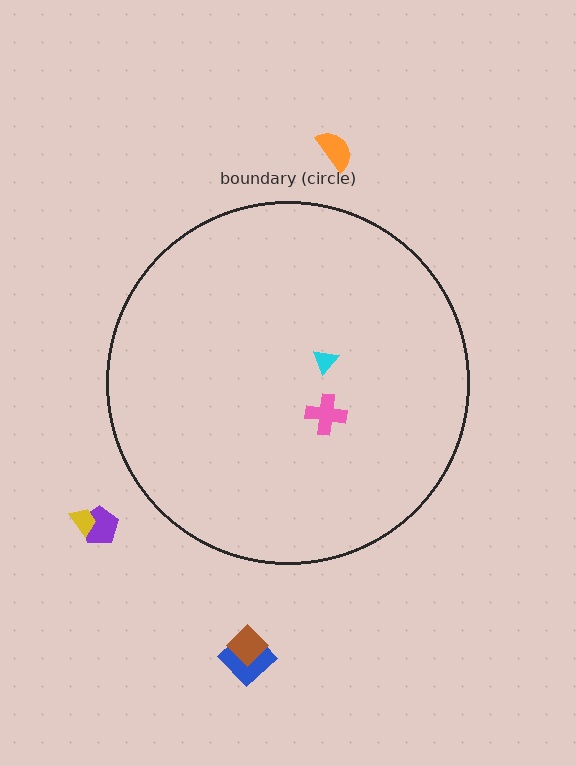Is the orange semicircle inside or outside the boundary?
Outside.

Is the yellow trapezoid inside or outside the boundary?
Outside.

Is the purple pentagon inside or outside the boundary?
Outside.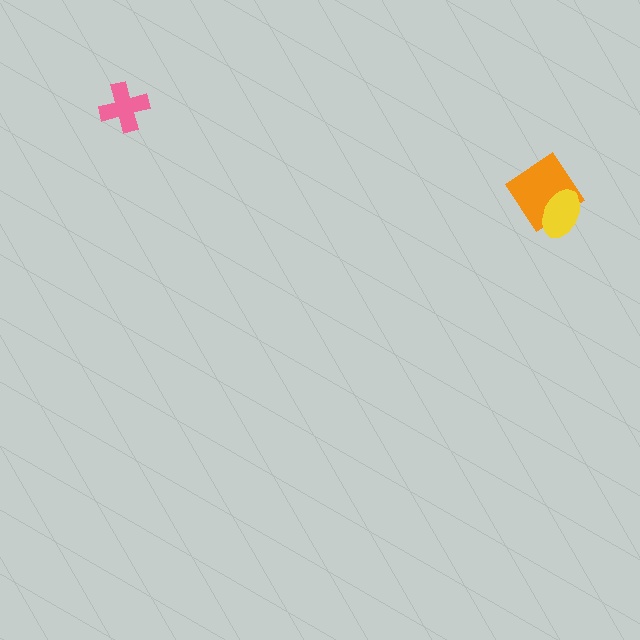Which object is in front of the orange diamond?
The yellow ellipse is in front of the orange diamond.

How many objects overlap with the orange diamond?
1 object overlaps with the orange diamond.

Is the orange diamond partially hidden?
Yes, it is partially covered by another shape.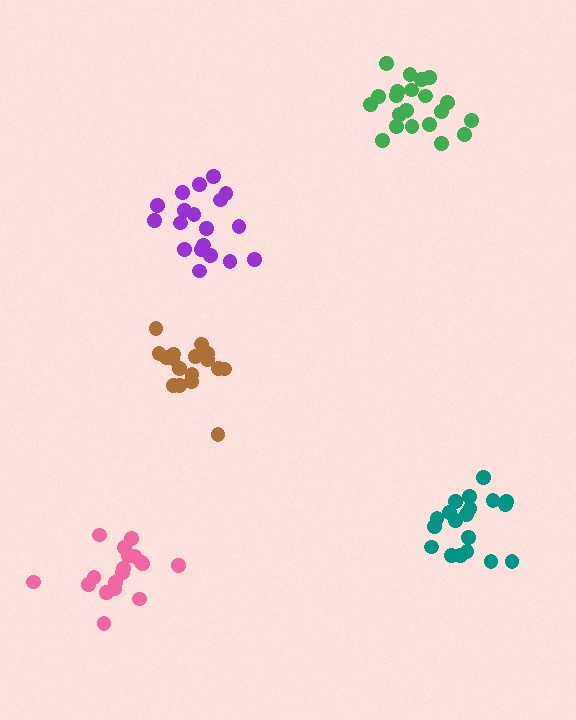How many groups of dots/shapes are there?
There are 5 groups.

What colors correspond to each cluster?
The clusters are colored: brown, purple, pink, teal, green.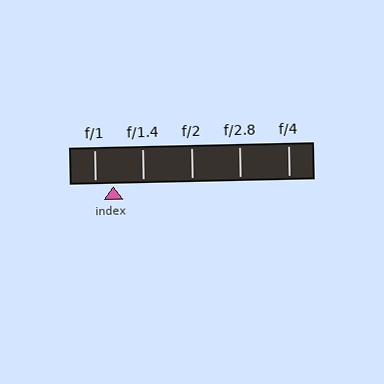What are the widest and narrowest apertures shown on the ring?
The widest aperture shown is f/1 and the narrowest is f/4.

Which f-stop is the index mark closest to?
The index mark is closest to f/1.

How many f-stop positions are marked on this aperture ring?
There are 5 f-stop positions marked.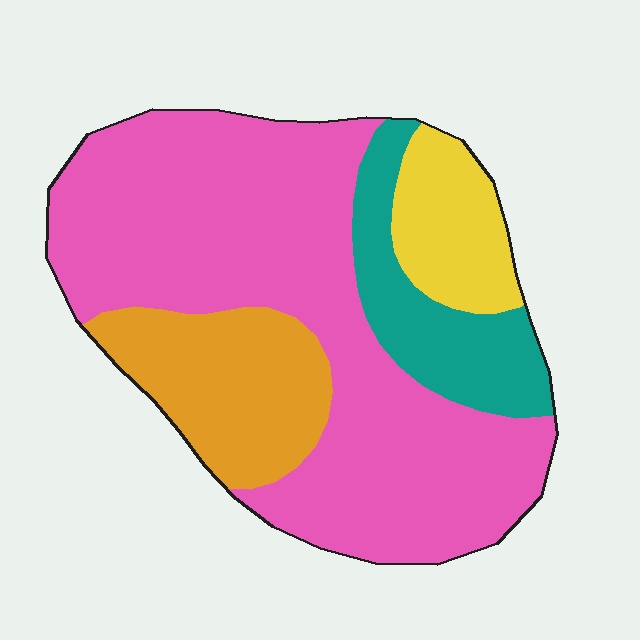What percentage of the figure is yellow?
Yellow covers about 10% of the figure.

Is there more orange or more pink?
Pink.